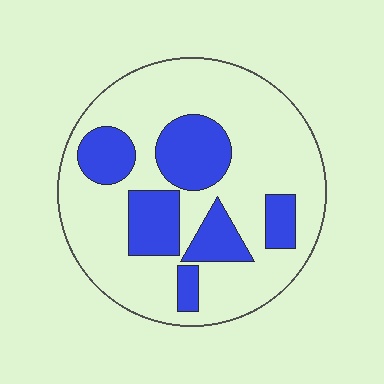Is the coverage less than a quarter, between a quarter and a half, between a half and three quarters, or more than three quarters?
Between a quarter and a half.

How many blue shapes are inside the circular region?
6.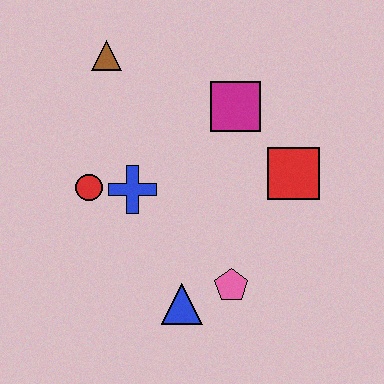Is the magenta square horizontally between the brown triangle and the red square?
Yes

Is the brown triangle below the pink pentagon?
No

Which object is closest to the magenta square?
The red square is closest to the magenta square.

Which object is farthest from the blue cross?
The red square is farthest from the blue cross.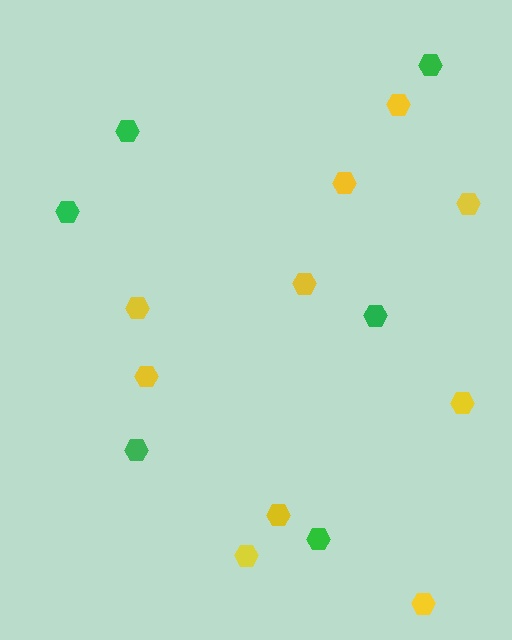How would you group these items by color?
There are 2 groups: one group of green hexagons (6) and one group of yellow hexagons (10).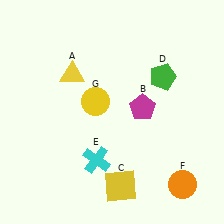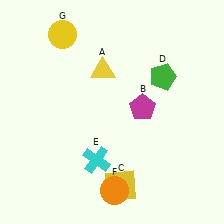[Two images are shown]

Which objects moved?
The objects that moved are: the yellow triangle (A), the orange circle (F), the yellow circle (G).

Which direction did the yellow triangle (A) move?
The yellow triangle (A) moved right.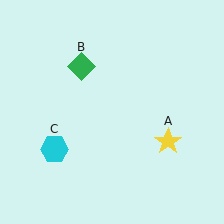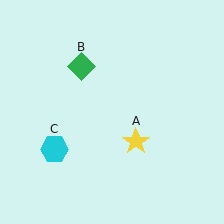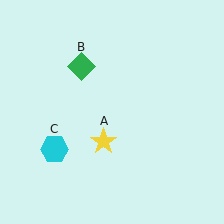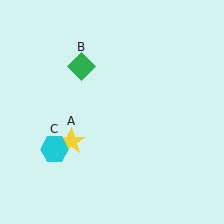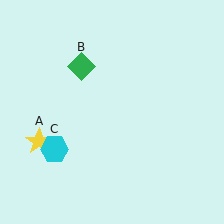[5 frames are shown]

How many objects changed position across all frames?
1 object changed position: yellow star (object A).